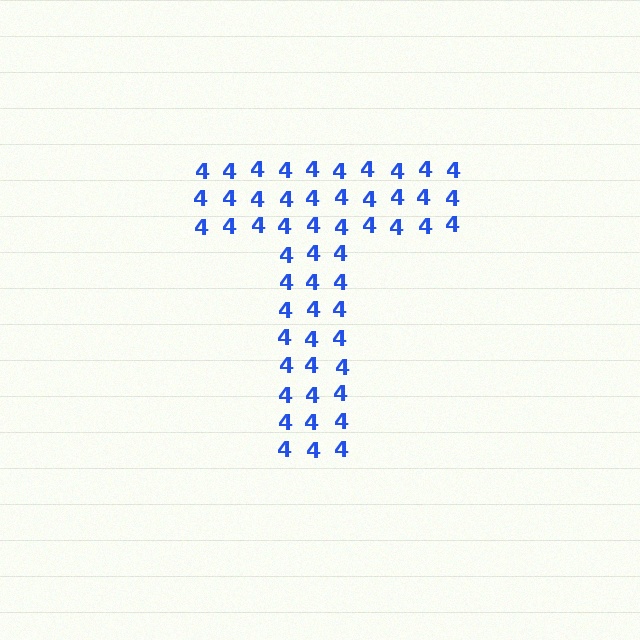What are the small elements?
The small elements are digit 4's.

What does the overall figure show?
The overall figure shows the letter T.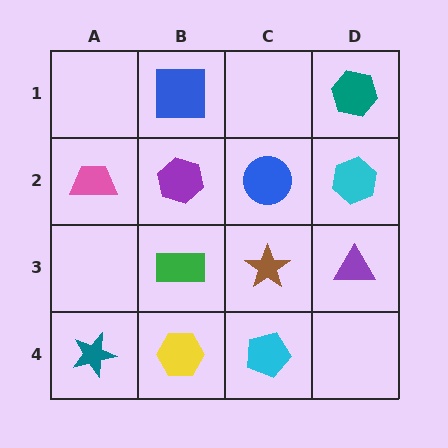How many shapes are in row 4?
3 shapes.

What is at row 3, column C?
A brown star.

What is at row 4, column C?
A cyan pentagon.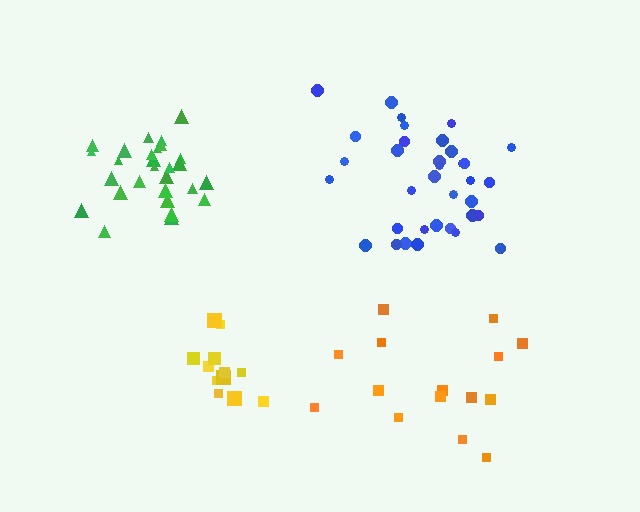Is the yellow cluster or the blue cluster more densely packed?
Yellow.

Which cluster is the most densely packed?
Green.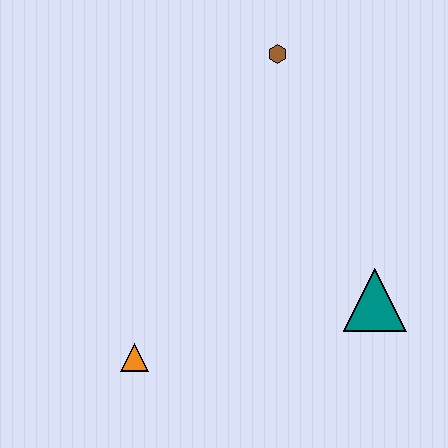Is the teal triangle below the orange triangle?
No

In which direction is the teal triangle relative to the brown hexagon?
The teal triangle is below the brown hexagon.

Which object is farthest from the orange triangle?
The brown hexagon is farthest from the orange triangle.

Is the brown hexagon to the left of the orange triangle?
No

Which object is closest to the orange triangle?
The teal triangle is closest to the orange triangle.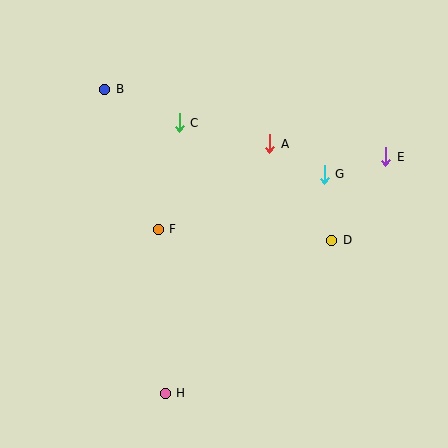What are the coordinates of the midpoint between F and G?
The midpoint between F and G is at (241, 202).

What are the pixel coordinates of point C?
Point C is at (179, 123).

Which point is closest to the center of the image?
Point F at (158, 229) is closest to the center.